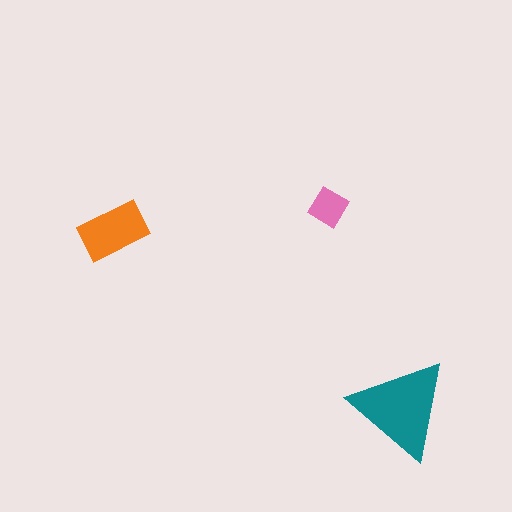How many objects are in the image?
There are 3 objects in the image.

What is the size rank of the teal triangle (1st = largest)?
1st.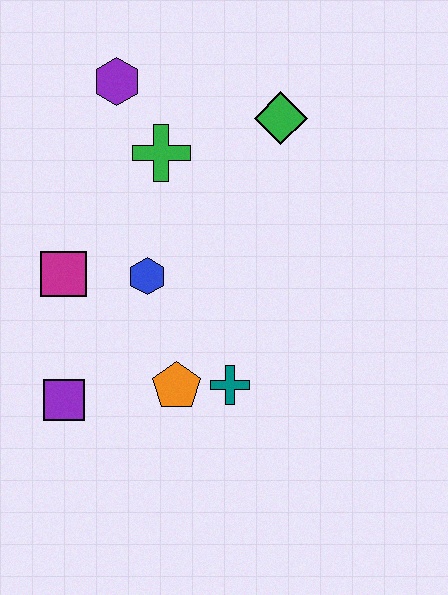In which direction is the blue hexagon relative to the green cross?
The blue hexagon is below the green cross.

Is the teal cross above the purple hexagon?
No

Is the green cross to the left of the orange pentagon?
Yes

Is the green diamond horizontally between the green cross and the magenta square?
No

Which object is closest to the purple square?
The orange pentagon is closest to the purple square.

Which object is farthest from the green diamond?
The purple square is farthest from the green diamond.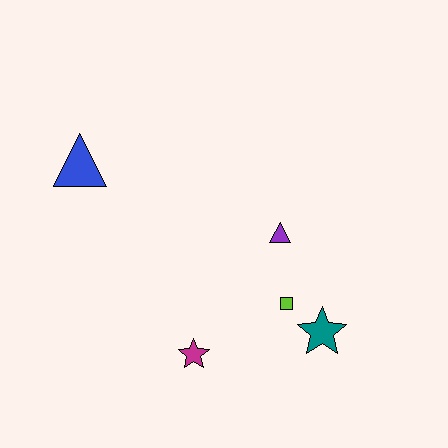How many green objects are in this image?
There are no green objects.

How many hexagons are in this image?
There are no hexagons.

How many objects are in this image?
There are 5 objects.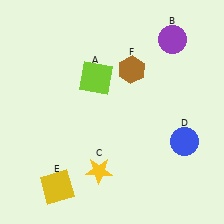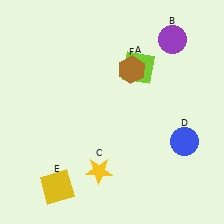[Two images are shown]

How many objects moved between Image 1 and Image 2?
1 object moved between the two images.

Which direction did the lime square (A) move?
The lime square (A) moved right.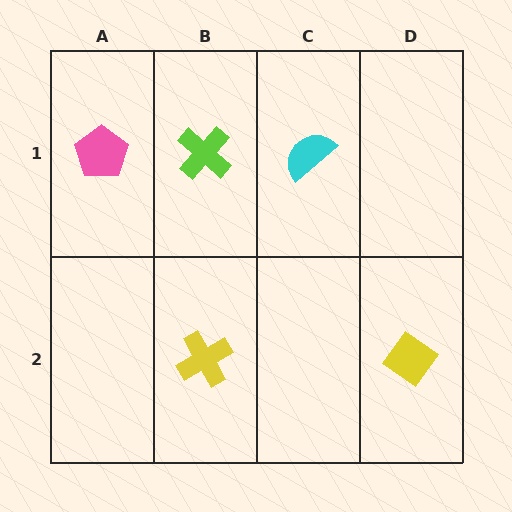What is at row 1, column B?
A lime cross.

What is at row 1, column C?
A cyan semicircle.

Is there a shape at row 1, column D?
No, that cell is empty.